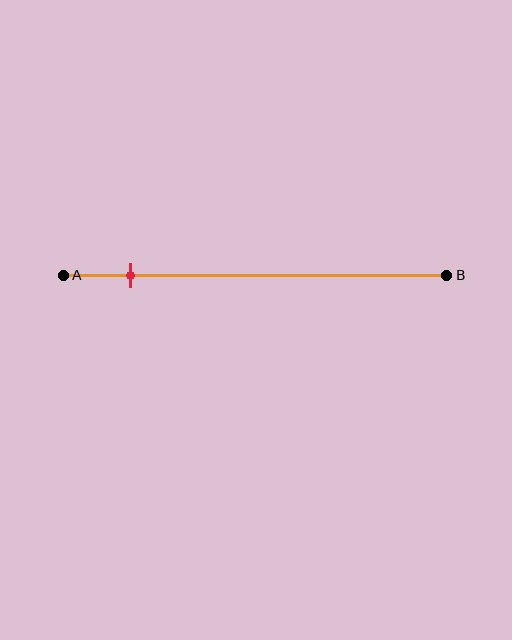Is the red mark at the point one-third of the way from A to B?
No, the mark is at about 20% from A, not at the 33% one-third point.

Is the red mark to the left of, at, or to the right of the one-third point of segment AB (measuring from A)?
The red mark is to the left of the one-third point of segment AB.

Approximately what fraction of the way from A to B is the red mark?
The red mark is approximately 20% of the way from A to B.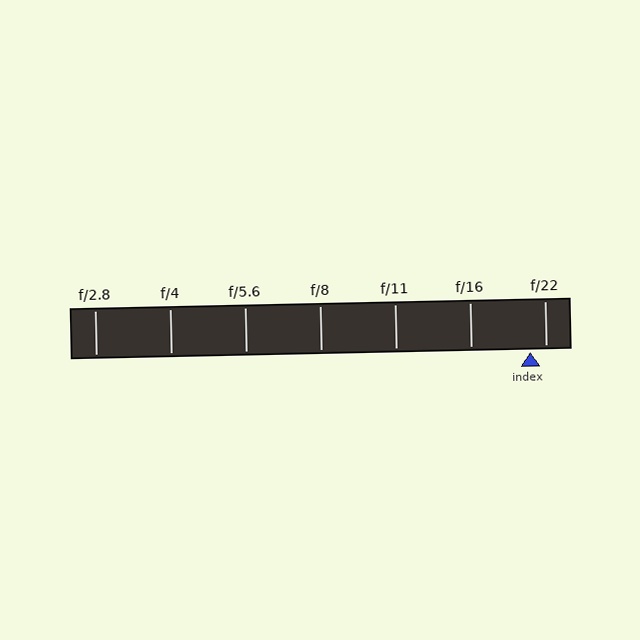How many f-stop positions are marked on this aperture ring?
There are 7 f-stop positions marked.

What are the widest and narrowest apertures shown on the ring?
The widest aperture shown is f/2.8 and the narrowest is f/22.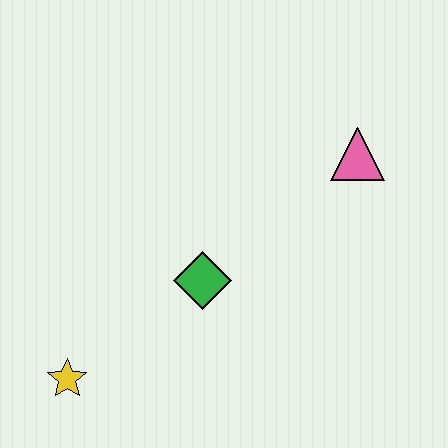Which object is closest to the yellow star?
The green diamond is closest to the yellow star.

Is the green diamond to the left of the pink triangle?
Yes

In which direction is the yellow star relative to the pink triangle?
The yellow star is to the left of the pink triangle.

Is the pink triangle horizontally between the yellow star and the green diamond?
No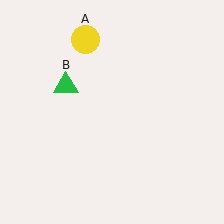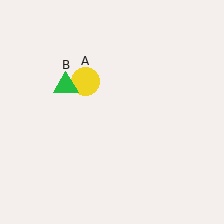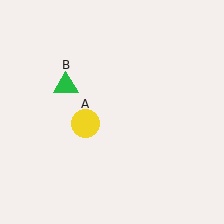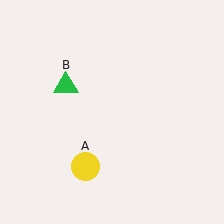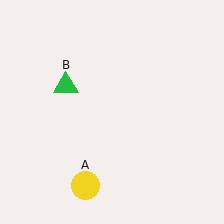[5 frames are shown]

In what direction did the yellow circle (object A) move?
The yellow circle (object A) moved down.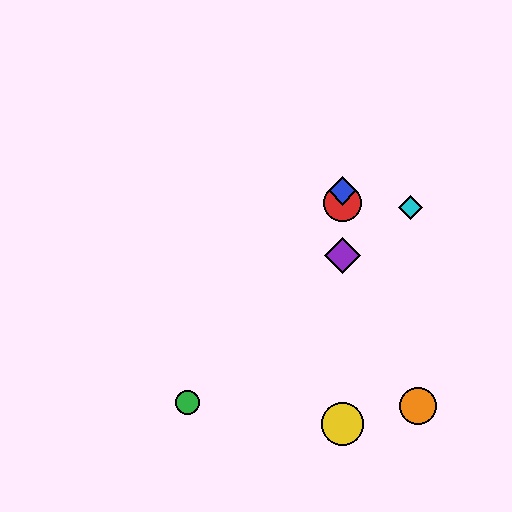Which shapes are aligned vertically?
The red circle, the blue diamond, the yellow circle, the purple diamond are aligned vertically.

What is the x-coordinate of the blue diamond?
The blue diamond is at x≈342.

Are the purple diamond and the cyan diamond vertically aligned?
No, the purple diamond is at x≈342 and the cyan diamond is at x≈410.